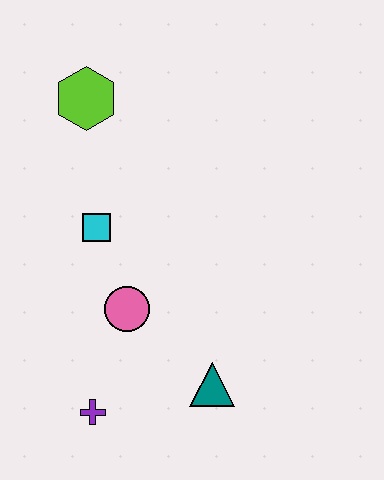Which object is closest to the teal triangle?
The pink circle is closest to the teal triangle.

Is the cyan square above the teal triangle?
Yes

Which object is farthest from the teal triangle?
The lime hexagon is farthest from the teal triangle.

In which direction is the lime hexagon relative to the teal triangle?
The lime hexagon is above the teal triangle.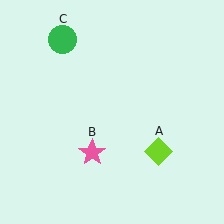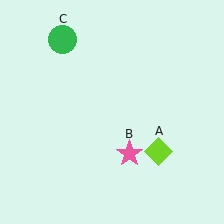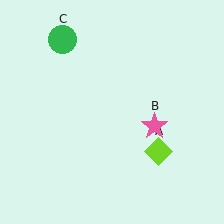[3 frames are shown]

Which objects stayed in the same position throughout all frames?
Lime diamond (object A) and green circle (object C) remained stationary.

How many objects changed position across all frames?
1 object changed position: pink star (object B).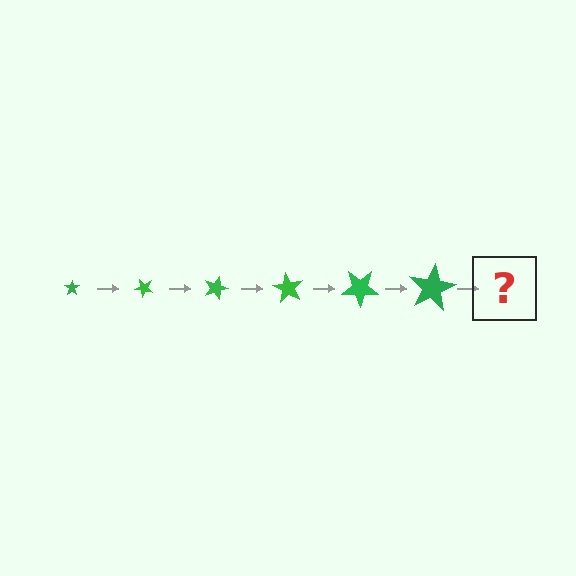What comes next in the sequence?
The next element should be a star, larger than the previous one and rotated 270 degrees from the start.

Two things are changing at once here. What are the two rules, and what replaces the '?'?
The two rules are that the star grows larger each step and it rotates 45 degrees each step. The '?' should be a star, larger than the previous one and rotated 270 degrees from the start.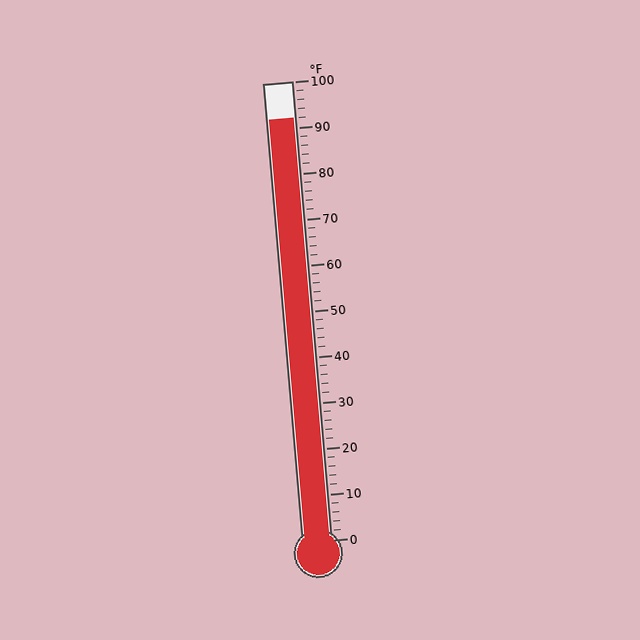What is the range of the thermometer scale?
The thermometer scale ranges from 0°F to 100°F.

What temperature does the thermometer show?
The thermometer shows approximately 92°F.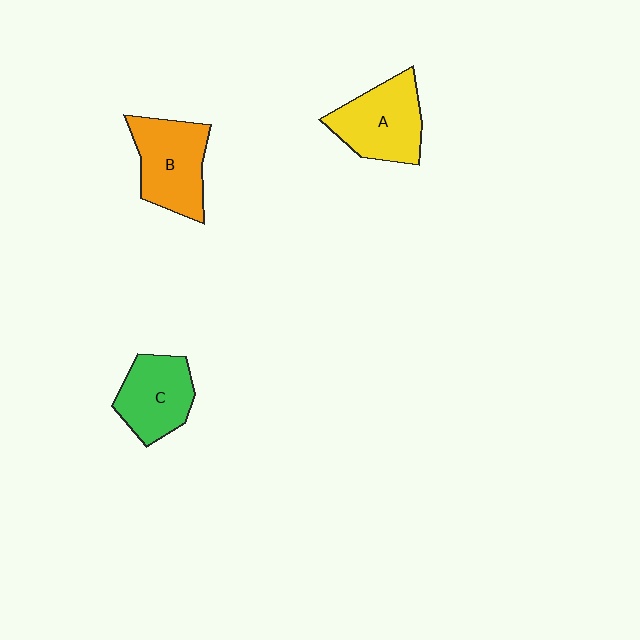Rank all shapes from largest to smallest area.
From largest to smallest: B (orange), A (yellow), C (green).